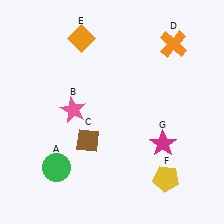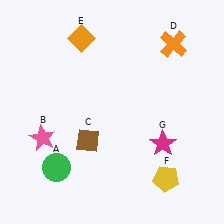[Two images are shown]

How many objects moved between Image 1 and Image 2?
1 object moved between the two images.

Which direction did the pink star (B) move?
The pink star (B) moved left.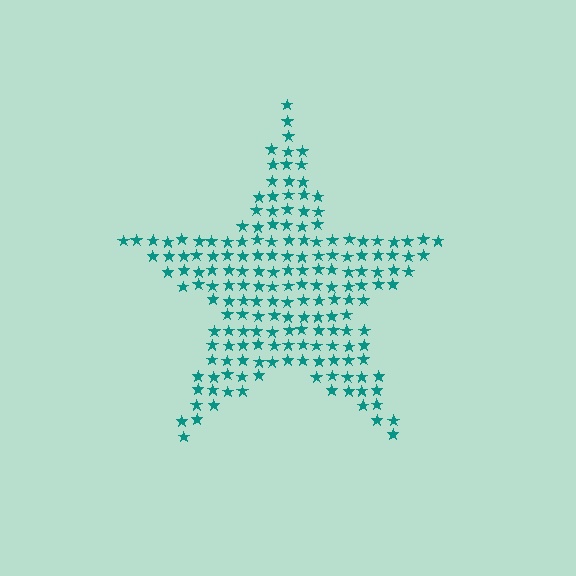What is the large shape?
The large shape is a star.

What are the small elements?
The small elements are stars.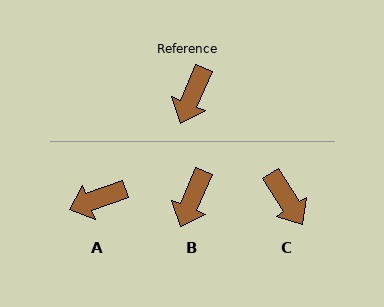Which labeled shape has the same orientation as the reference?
B.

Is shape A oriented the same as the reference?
No, it is off by about 47 degrees.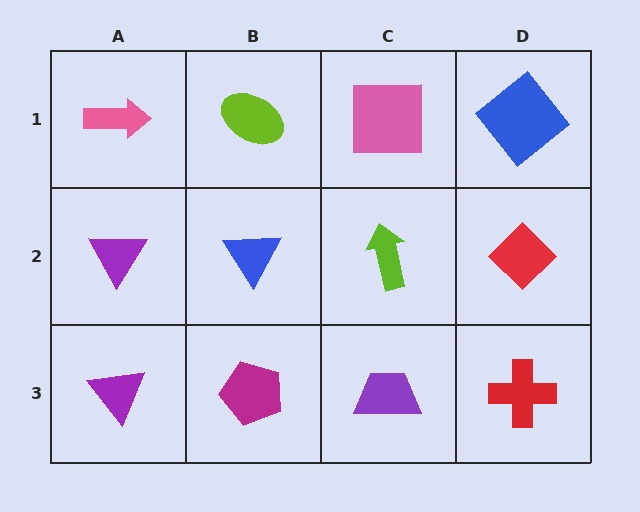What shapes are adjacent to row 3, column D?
A red diamond (row 2, column D), a purple trapezoid (row 3, column C).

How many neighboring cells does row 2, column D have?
3.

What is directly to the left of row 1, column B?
A pink arrow.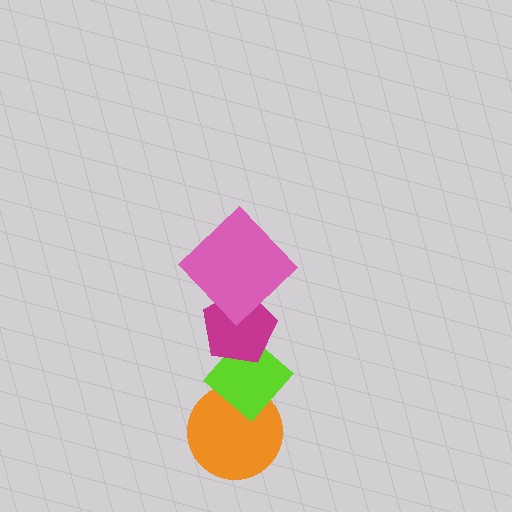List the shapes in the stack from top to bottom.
From top to bottom: the pink diamond, the magenta pentagon, the lime diamond, the orange circle.